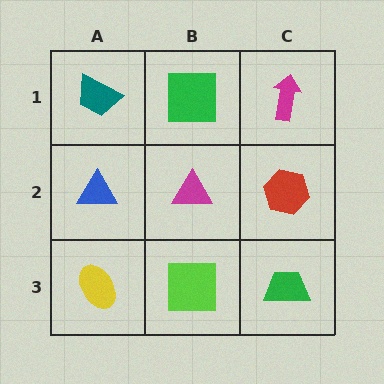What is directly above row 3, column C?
A red hexagon.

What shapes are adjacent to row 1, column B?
A magenta triangle (row 2, column B), a teal trapezoid (row 1, column A), a magenta arrow (row 1, column C).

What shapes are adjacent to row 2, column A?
A teal trapezoid (row 1, column A), a yellow ellipse (row 3, column A), a magenta triangle (row 2, column B).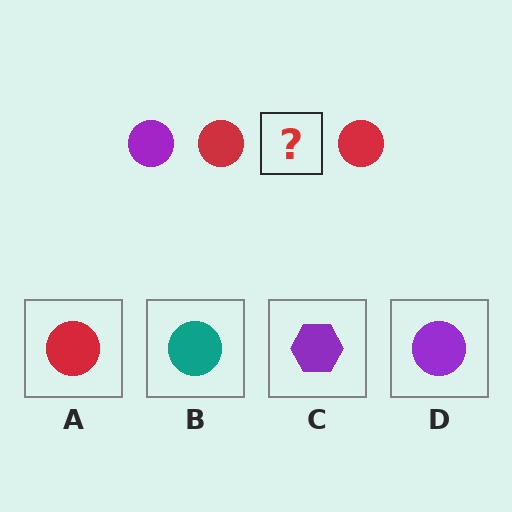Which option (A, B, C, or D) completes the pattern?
D.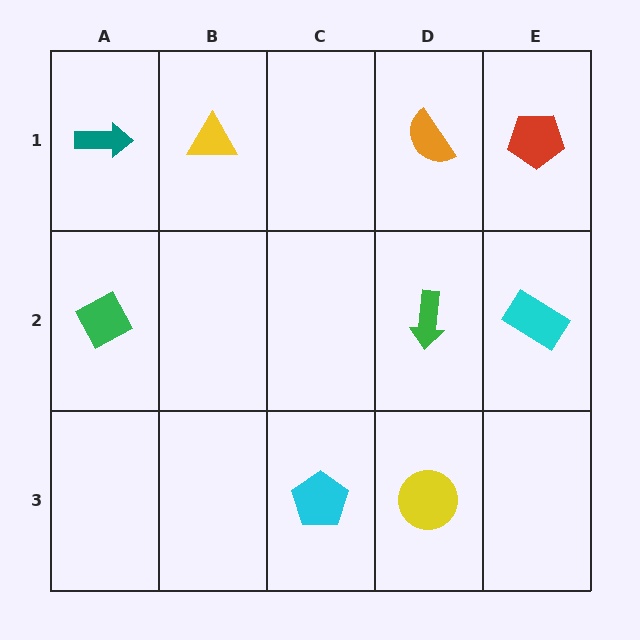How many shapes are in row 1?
4 shapes.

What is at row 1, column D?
An orange semicircle.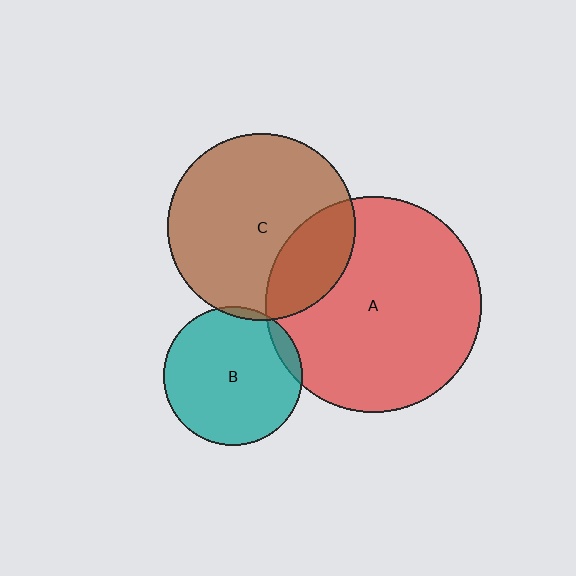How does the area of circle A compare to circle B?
Approximately 2.4 times.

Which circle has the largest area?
Circle A (red).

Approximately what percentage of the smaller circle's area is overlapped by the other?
Approximately 25%.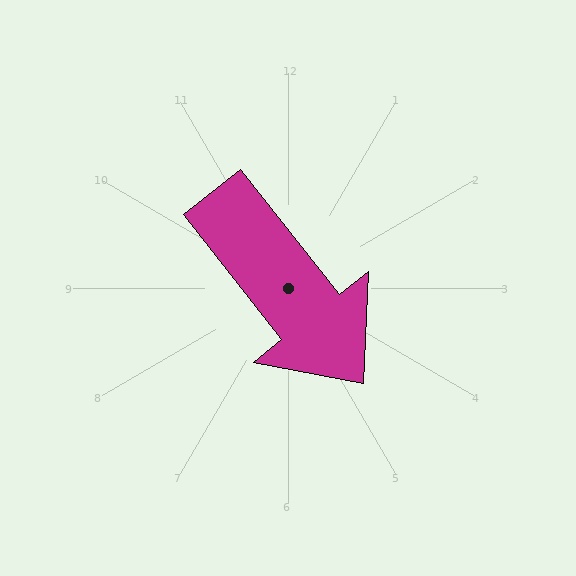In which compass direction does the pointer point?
Southeast.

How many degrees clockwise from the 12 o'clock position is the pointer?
Approximately 142 degrees.